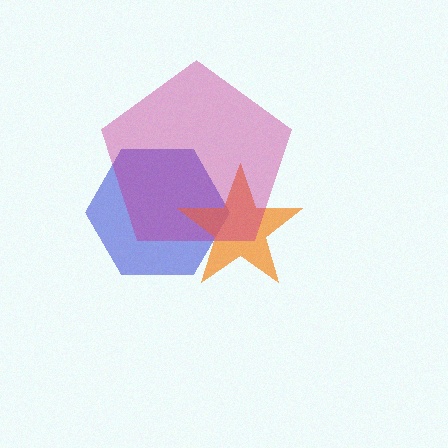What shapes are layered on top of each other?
The layered shapes are: a blue hexagon, an orange star, a magenta pentagon.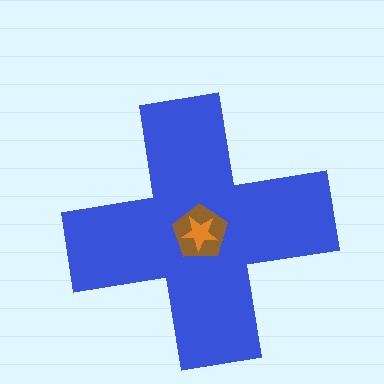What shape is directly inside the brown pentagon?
The orange star.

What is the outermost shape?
The blue cross.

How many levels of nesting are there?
3.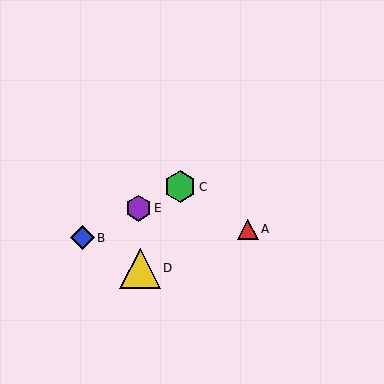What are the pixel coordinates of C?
Object C is at (180, 187).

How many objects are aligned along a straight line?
3 objects (B, C, E) are aligned along a straight line.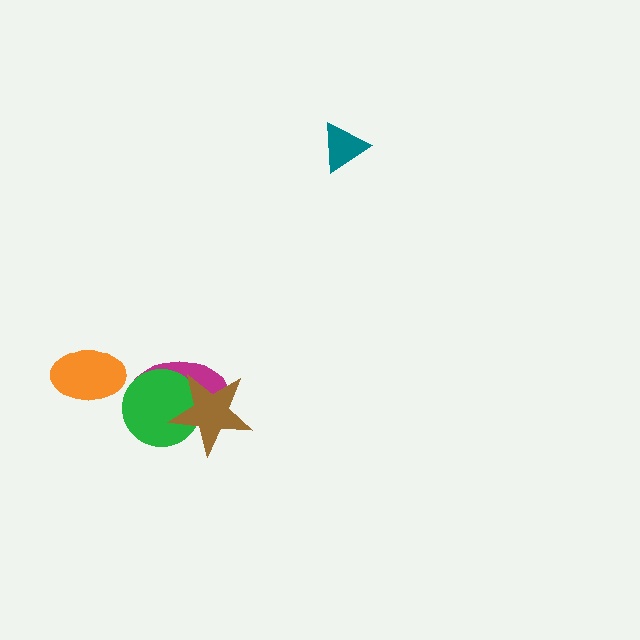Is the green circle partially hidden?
Yes, it is partially covered by another shape.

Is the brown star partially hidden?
No, no other shape covers it.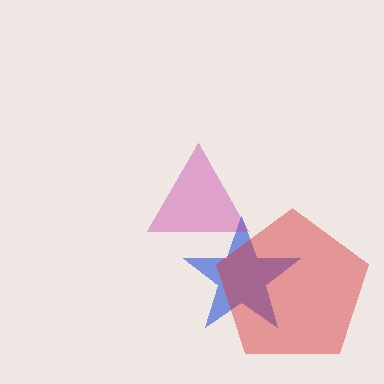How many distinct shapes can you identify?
There are 3 distinct shapes: a blue star, a magenta triangle, a red pentagon.